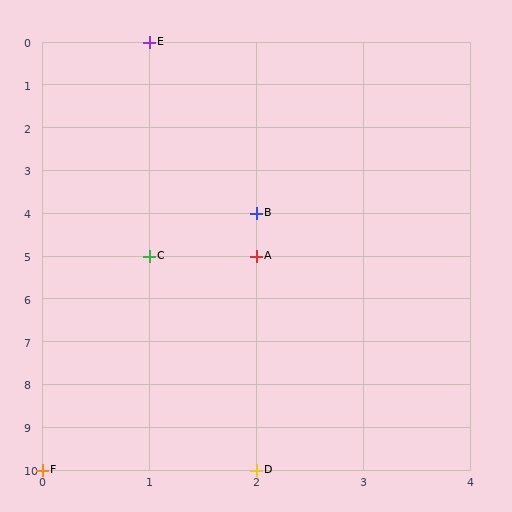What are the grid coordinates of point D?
Point D is at grid coordinates (2, 10).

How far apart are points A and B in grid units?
Points A and B are 1 row apart.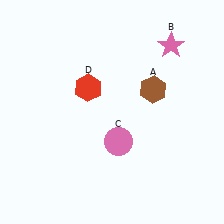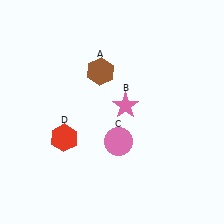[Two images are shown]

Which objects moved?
The objects that moved are: the brown hexagon (A), the pink star (B), the red hexagon (D).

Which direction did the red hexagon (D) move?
The red hexagon (D) moved down.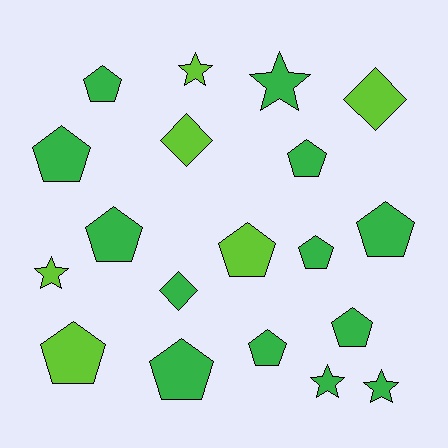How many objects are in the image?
There are 19 objects.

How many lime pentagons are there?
There are 2 lime pentagons.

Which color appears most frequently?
Green, with 13 objects.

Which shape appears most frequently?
Pentagon, with 11 objects.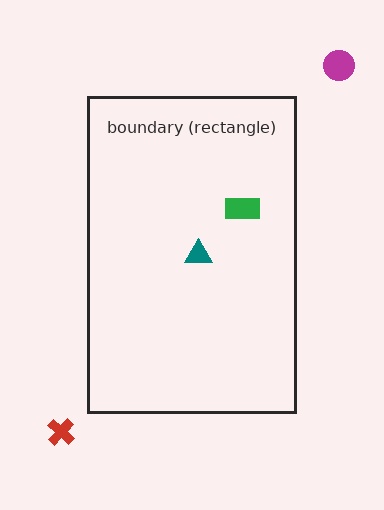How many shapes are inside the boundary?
2 inside, 2 outside.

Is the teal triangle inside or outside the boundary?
Inside.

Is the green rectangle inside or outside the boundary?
Inside.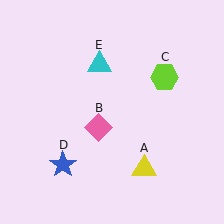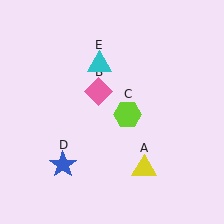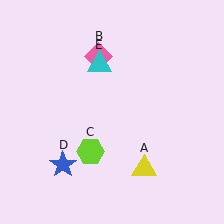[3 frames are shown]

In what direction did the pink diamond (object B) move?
The pink diamond (object B) moved up.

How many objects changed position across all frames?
2 objects changed position: pink diamond (object B), lime hexagon (object C).